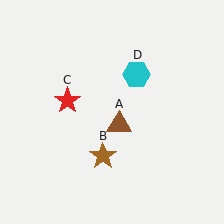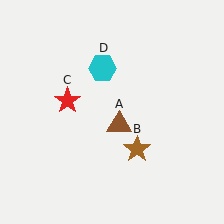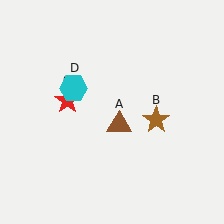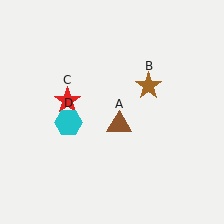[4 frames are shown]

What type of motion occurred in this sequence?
The brown star (object B), cyan hexagon (object D) rotated counterclockwise around the center of the scene.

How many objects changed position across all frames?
2 objects changed position: brown star (object B), cyan hexagon (object D).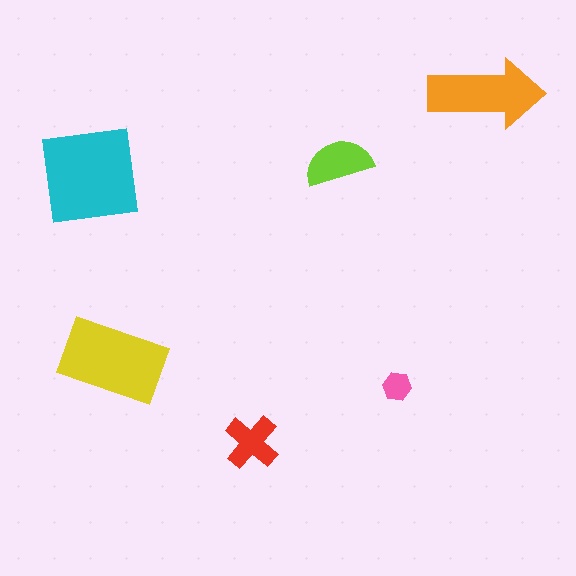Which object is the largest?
The cyan square.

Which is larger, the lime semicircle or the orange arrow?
The orange arrow.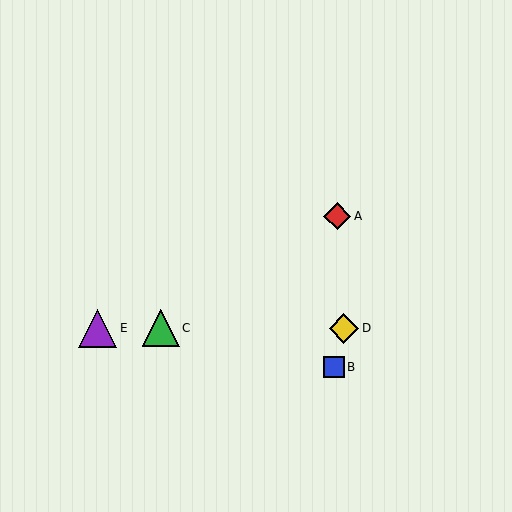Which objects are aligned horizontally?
Objects C, D, E are aligned horizontally.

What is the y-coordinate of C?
Object C is at y≈328.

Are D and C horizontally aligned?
Yes, both are at y≈328.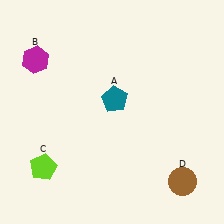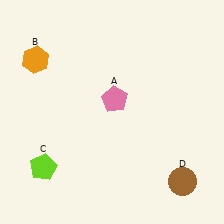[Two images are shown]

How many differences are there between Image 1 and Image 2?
There are 2 differences between the two images.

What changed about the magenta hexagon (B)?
In Image 1, B is magenta. In Image 2, it changed to orange.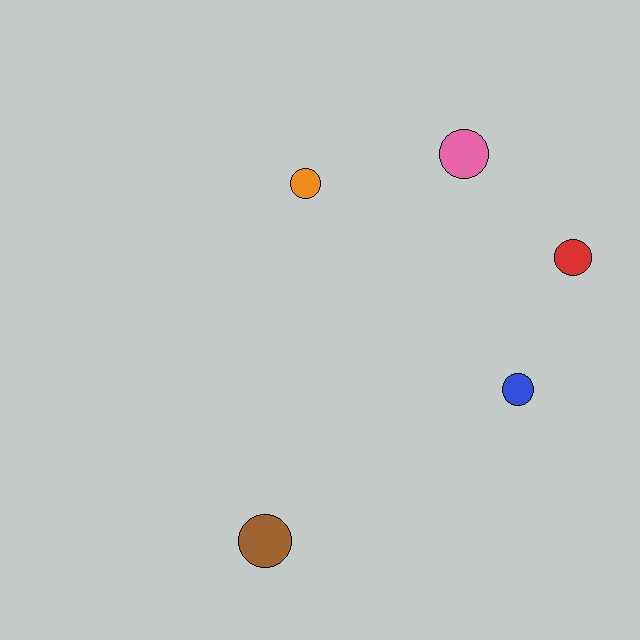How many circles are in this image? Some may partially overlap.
There are 5 circles.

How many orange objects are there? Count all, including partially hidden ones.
There is 1 orange object.